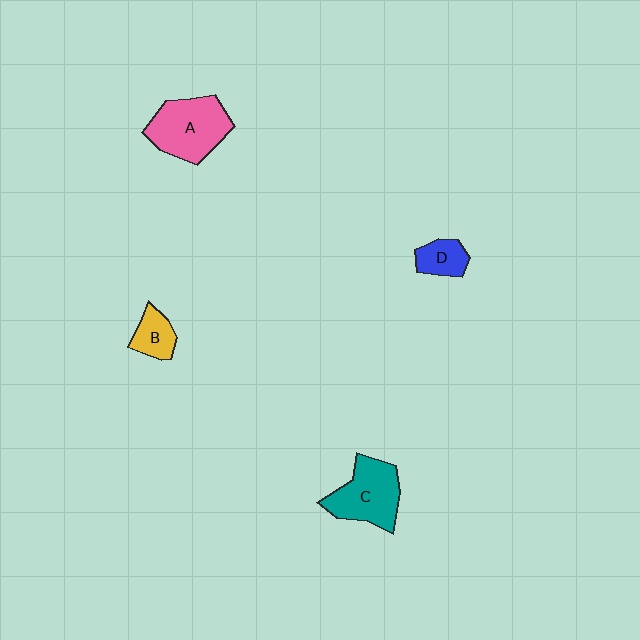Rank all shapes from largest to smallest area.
From largest to smallest: A (pink), C (teal), B (yellow), D (blue).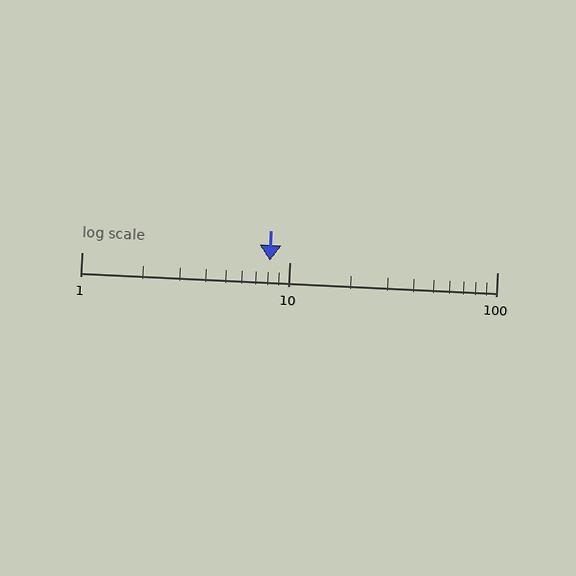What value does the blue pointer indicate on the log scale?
The pointer indicates approximately 8.1.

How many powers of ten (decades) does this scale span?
The scale spans 2 decades, from 1 to 100.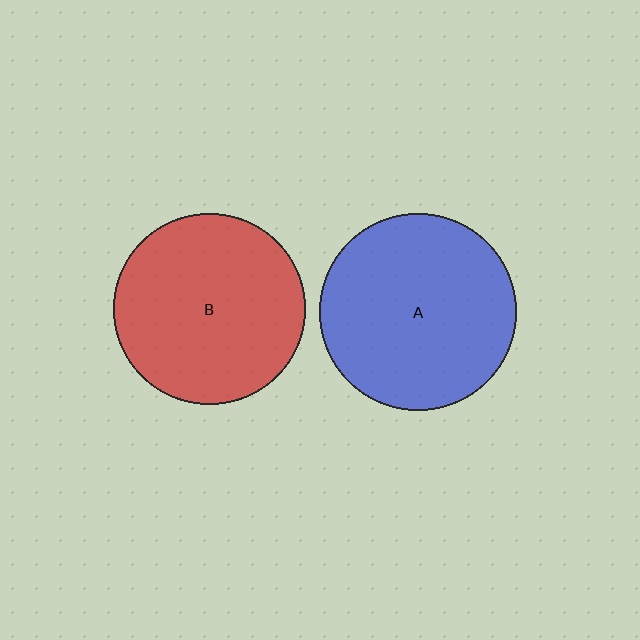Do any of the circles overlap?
No, none of the circles overlap.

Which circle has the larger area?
Circle A (blue).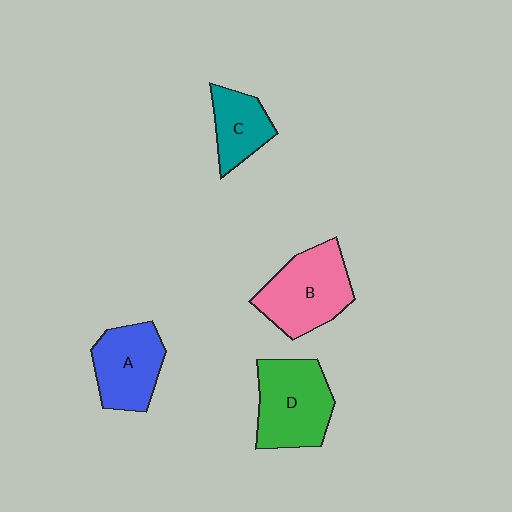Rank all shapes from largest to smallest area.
From largest to smallest: D (green), B (pink), A (blue), C (teal).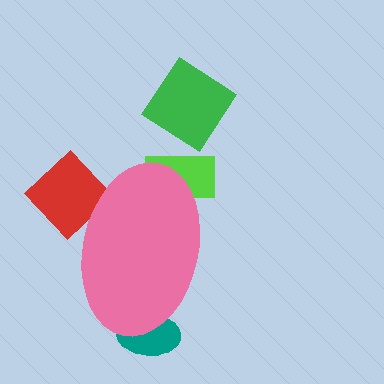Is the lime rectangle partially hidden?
Yes, the lime rectangle is partially hidden behind the pink ellipse.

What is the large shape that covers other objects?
A pink ellipse.